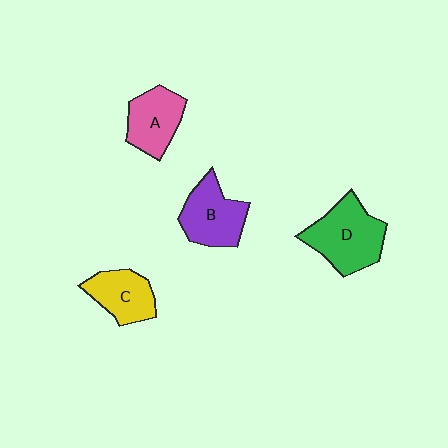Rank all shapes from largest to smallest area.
From largest to smallest: D (green), B (purple), A (pink), C (yellow).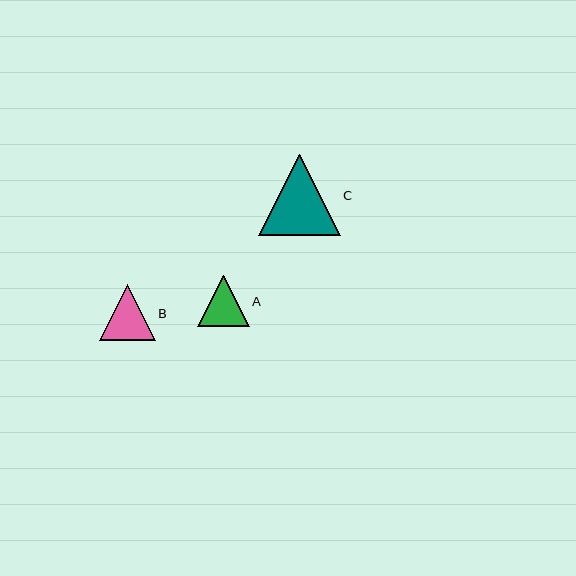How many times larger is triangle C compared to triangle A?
Triangle C is approximately 1.6 times the size of triangle A.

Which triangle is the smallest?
Triangle A is the smallest with a size of approximately 52 pixels.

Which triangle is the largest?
Triangle C is the largest with a size of approximately 81 pixels.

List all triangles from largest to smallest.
From largest to smallest: C, B, A.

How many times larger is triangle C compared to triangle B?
Triangle C is approximately 1.5 times the size of triangle B.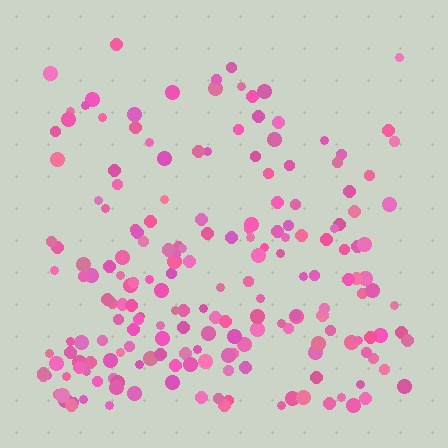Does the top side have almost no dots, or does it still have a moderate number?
Still a moderate number, just noticeably fewer than the bottom.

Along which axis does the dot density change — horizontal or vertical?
Vertical.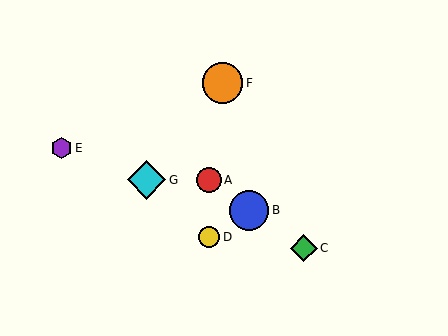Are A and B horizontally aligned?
No, A is at y≈180 and B is at y≈210.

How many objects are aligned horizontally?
2 objects (A, G) are aligned horizontally.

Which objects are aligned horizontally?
Objects A, G are aligned horizontally.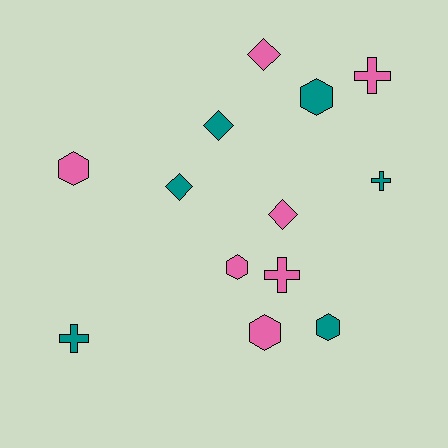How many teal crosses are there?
There are 2 teal crosses.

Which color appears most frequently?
Pink, with 7 objects.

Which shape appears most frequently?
Hexagon, with 5 objects.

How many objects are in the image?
There are 13 objects.